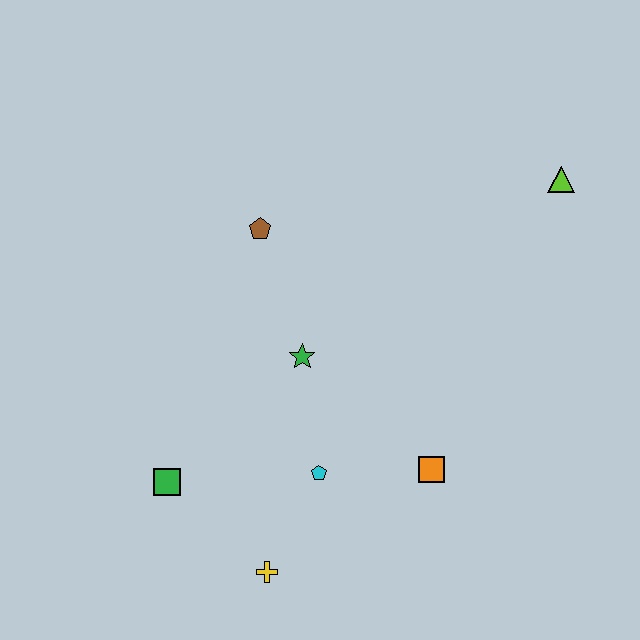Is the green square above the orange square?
No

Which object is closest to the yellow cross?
The cyan pentagon is closest to the yellow cross.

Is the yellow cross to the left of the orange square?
Yes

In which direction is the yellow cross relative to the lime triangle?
The yellow cross is below the lime triangle.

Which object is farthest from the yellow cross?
The lime triangle is farthest from the yellow cross.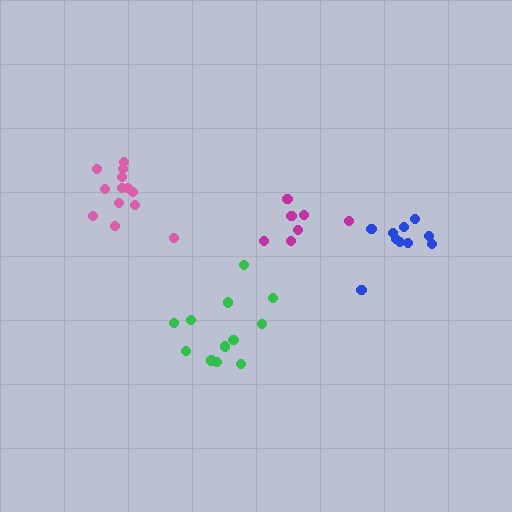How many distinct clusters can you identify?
There are 4 distinct clusters.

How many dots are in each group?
Group 1: 7 dots, Group 2: 13 dots, Group 3: 12 dots, Group 4: 10 dots (42 total).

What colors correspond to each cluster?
The clusters are colored: magenta, pink, green, blue.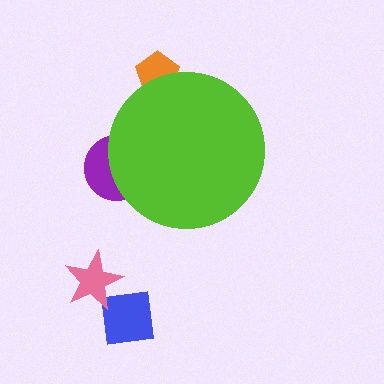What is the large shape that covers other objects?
A lime circle.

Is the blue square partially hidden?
No, the blue square is fully visible.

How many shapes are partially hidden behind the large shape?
2 shapes are partially hidden.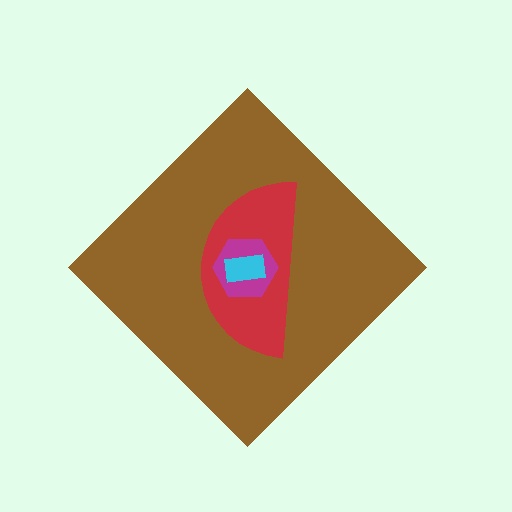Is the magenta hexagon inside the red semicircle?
Yes.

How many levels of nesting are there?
4.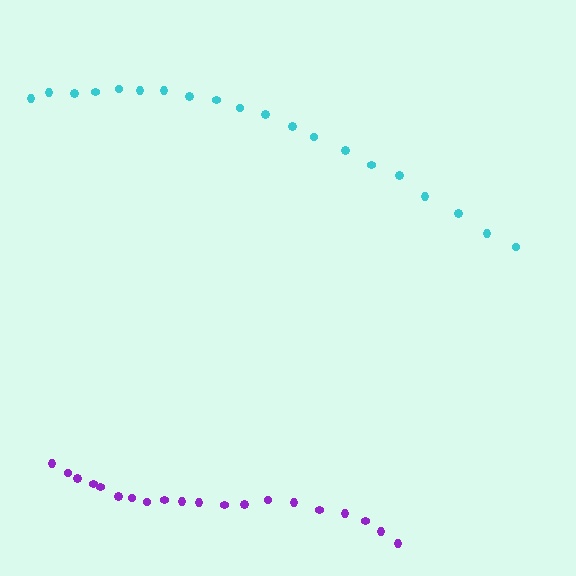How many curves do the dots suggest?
There are 2 distinct paths.